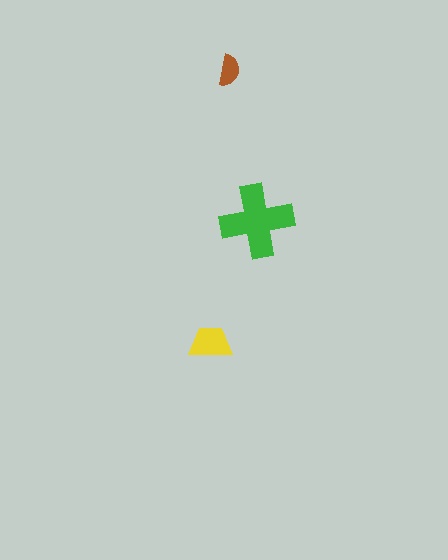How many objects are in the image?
There are 3 objects in the image.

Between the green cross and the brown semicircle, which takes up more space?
The green cross.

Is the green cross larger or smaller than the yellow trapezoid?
Larger.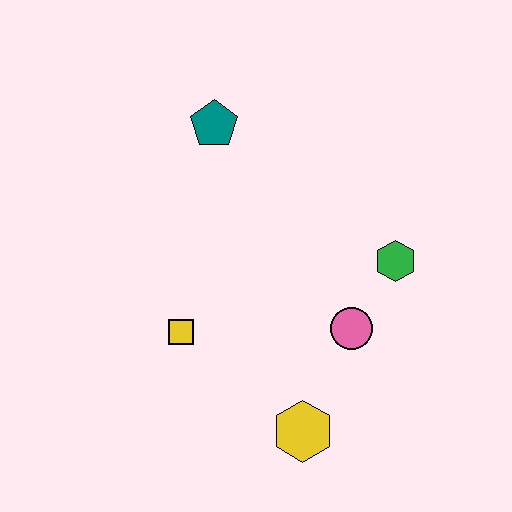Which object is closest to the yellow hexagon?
The pink circle is closest to the yellow hexagon.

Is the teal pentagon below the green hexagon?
No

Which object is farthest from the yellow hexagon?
The teal pentagon is farthest from the yellow hexagon.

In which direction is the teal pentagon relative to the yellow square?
The teal pentagon is above the yellow square.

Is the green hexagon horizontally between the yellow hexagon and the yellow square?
No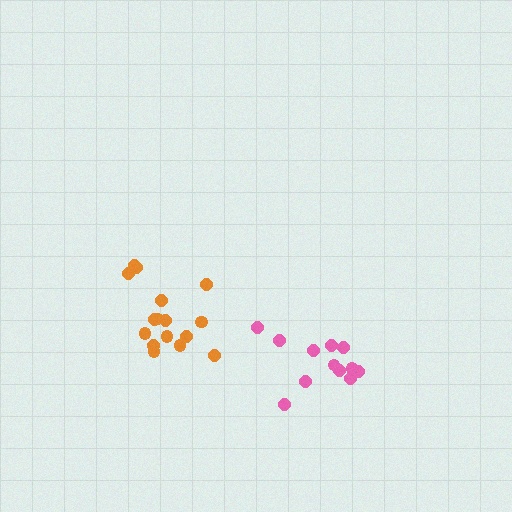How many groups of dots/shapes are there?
There are 2 groups.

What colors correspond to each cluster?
The clusters are colored: pink, orange.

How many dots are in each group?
Group 1: 12 dots, Group 2: 16 dots (28 total).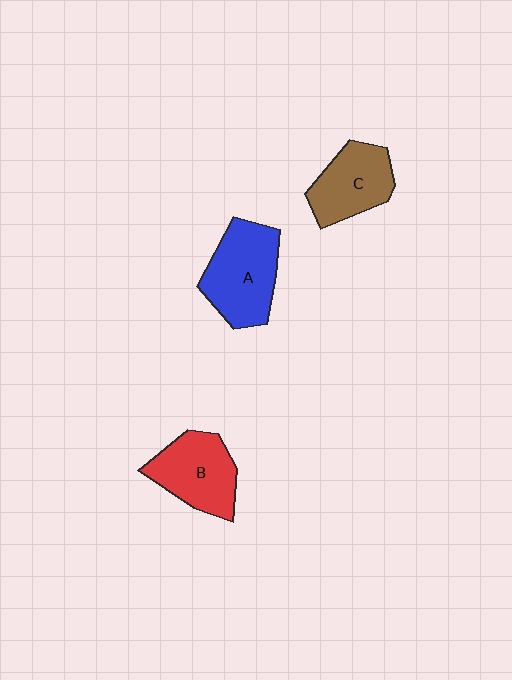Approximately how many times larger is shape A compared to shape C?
Approximately 1.3 times.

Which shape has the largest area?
Shape A (blue).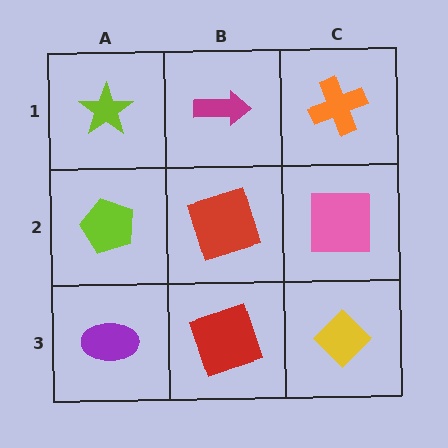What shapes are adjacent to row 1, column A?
A lime pentagon (row 2, column A), a magenta arrow (row 1, column B).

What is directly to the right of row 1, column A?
A magenta arrow.